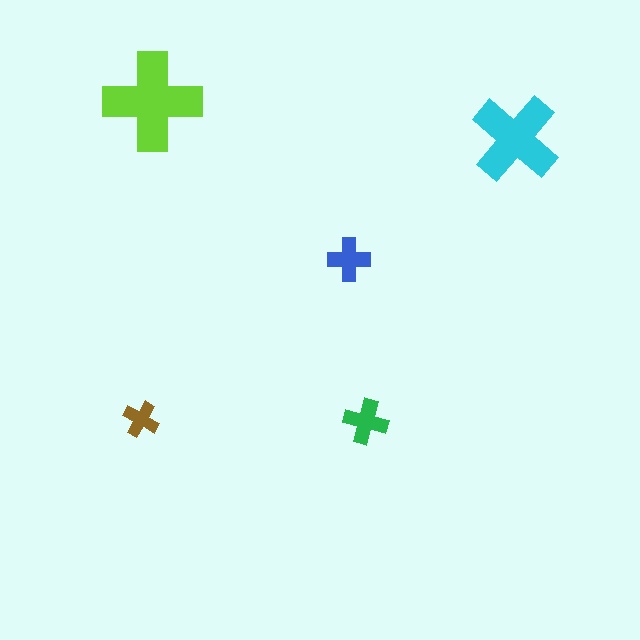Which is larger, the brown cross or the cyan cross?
The cyan one.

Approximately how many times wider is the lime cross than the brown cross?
About 2.5 times wider.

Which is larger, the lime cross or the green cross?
The lime one.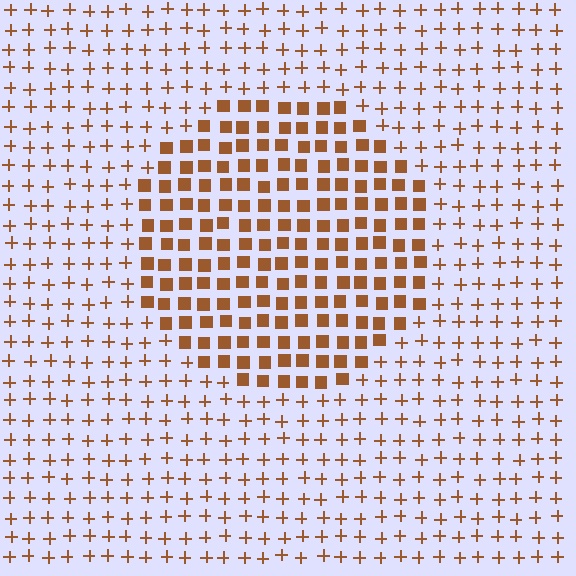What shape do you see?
I see a circle.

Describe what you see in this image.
The image is filled with small brown elements arranged in a uniform grid. A circle-shaped region contains squares, while the surrounding area contains plus signs. The boundary is defined purely by the change in element shape.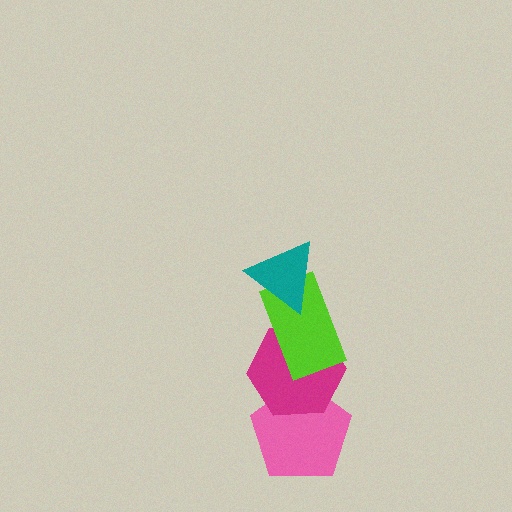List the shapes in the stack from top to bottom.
From top to bottom: the teal triangle, the lime rectangle, the magenta hexagon, the pink pentagon.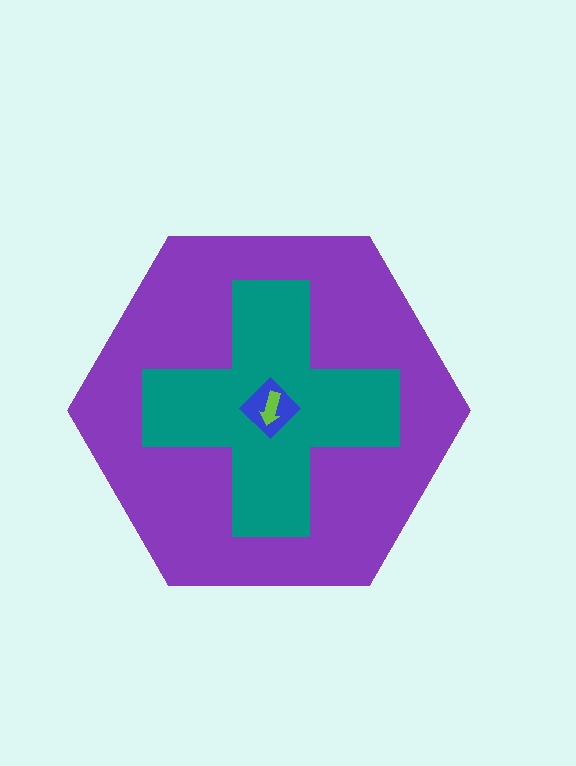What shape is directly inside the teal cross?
The blue diamond.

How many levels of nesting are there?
4.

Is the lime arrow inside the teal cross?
Yes.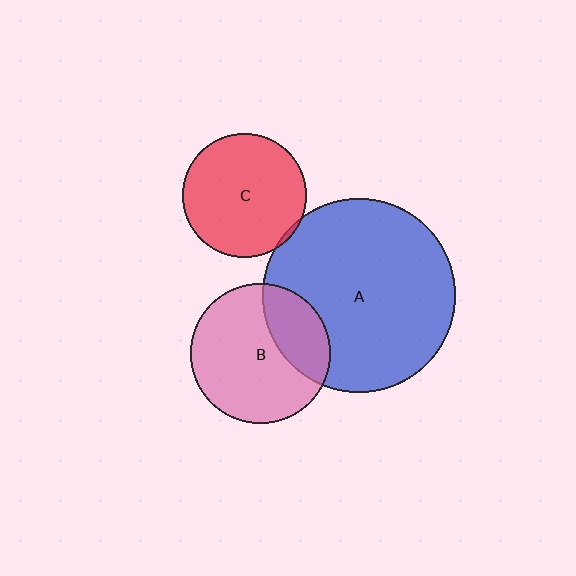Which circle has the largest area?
Circle A (blue).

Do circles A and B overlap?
Yes.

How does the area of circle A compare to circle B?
Approximately 1.9 times.